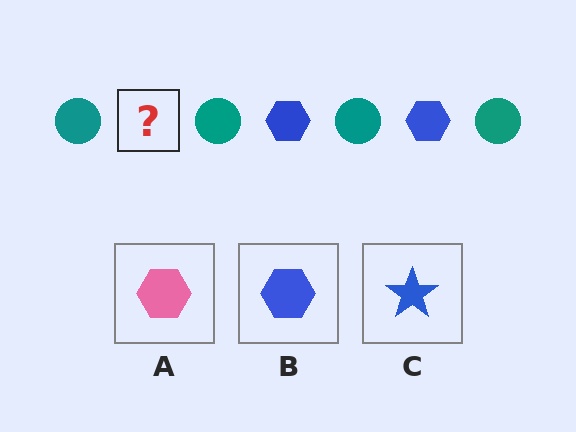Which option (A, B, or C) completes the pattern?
B.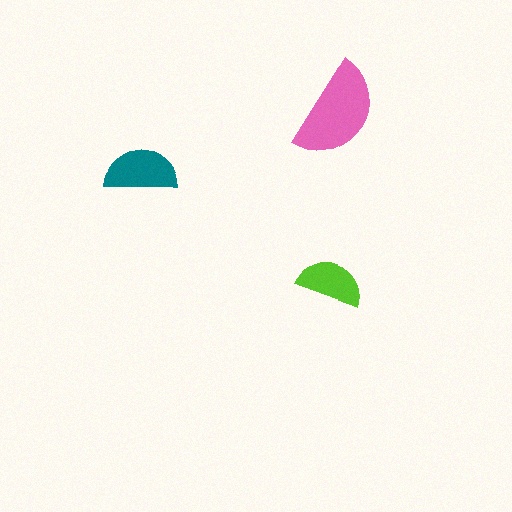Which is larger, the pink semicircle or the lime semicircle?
The pink one.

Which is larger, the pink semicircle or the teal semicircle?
The pink one.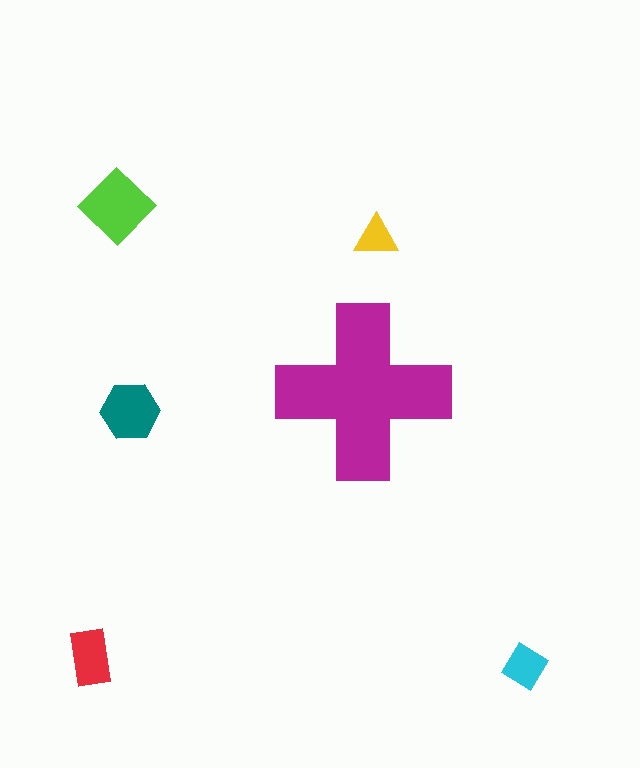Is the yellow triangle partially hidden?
No, the yellow triangle is fully visible.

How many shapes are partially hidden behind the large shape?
0 shapes are partially hidden.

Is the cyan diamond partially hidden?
No, the cyan diamond is fully visible.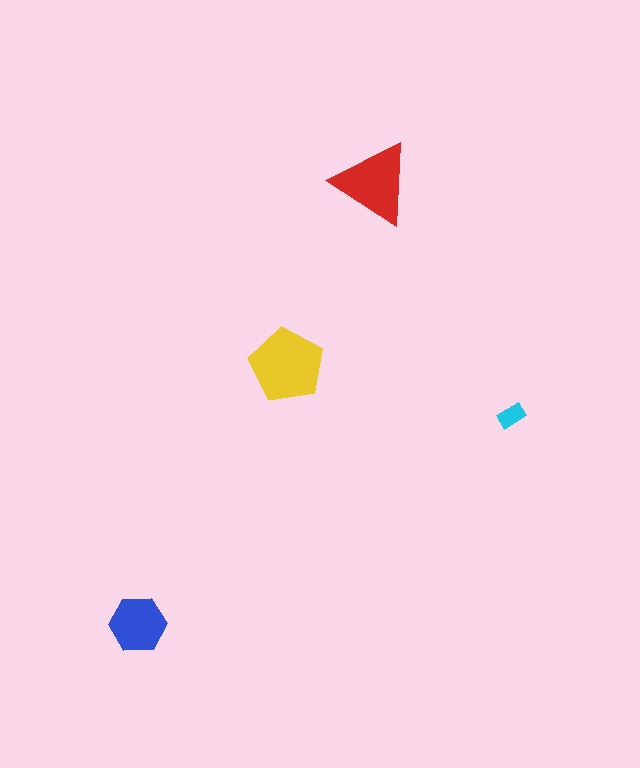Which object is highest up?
The red triangle is topmost.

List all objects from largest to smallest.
The yellow pentagon, the red triangle, the blue hexagon, the cyan rectangle.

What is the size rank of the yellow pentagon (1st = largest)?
1st.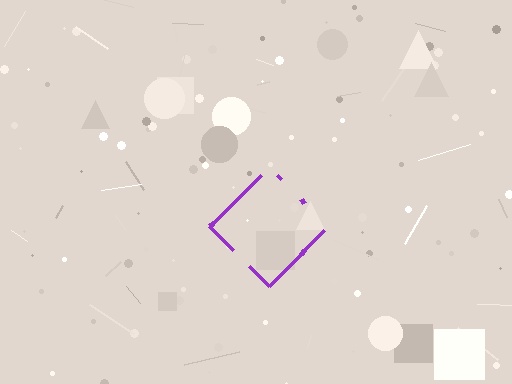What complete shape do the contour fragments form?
The contour fragments form a diamond.